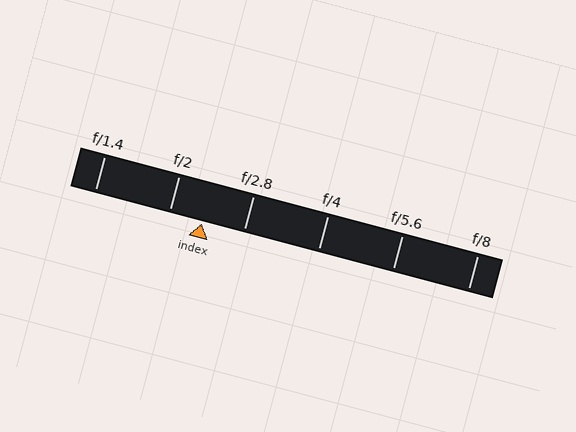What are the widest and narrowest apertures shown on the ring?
The widest aperture shown is f/1.4 and the narrowest is f/8.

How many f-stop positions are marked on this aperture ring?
There are 6 f-stop positions marked.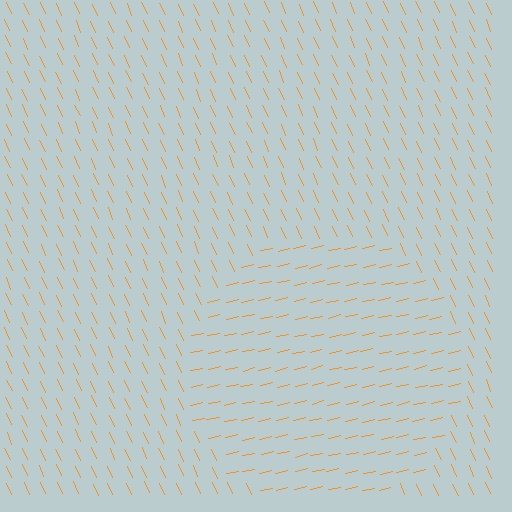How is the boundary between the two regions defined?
The boundary is defined purely by a change in line orientation (approximately 78 degrees difference). All lines are the same color and thickness.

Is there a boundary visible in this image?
Yes, there is a texture boundary formed by a change in line orientation.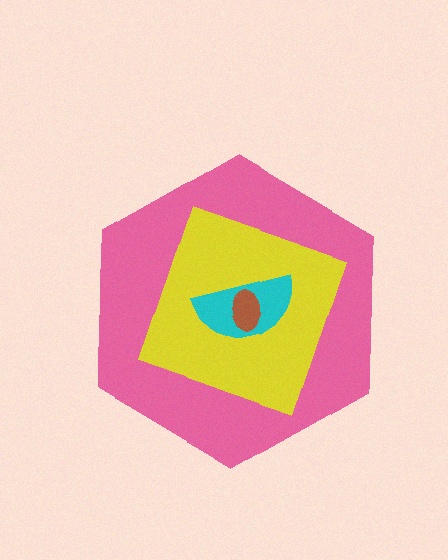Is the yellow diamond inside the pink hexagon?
Yes.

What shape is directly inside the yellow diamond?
The cyan semicircle.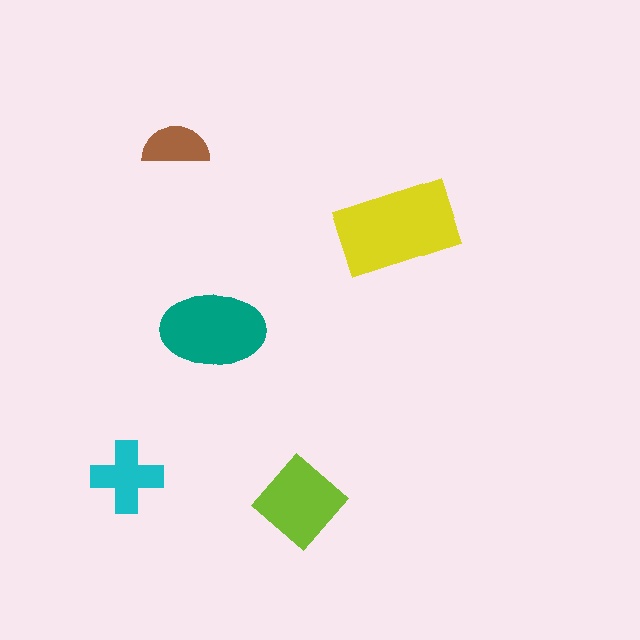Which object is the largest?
The yellow rectangle.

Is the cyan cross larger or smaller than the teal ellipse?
Smaller.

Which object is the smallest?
The brown semicircle.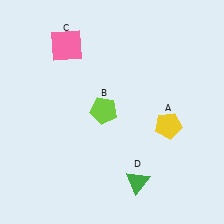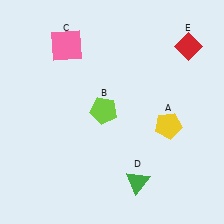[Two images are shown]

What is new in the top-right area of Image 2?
A red diamond (E) was added in the top-right area of Image 2.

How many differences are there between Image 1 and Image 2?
There is 1 difference between the two images.